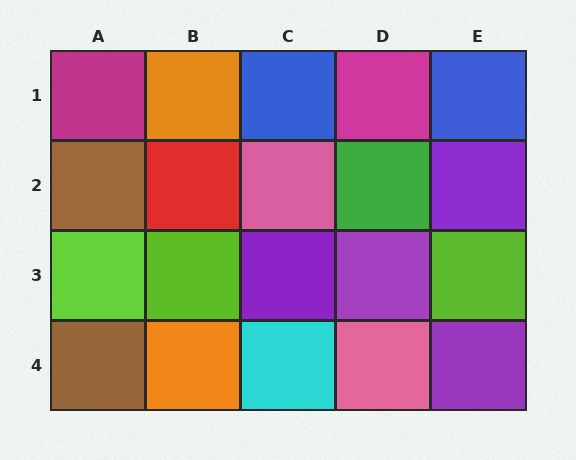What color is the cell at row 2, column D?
Green.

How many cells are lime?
3 cells are lime.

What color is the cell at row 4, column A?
Brown.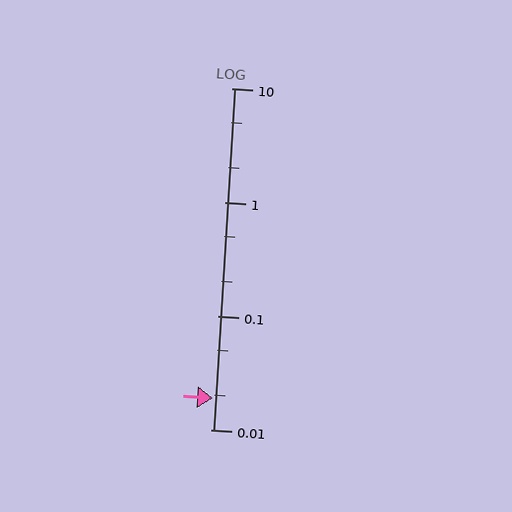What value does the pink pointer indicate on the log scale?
The pointer indicates approximately 0.019.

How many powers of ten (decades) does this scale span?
The scale spans 3 decades, from 0.01 to 10.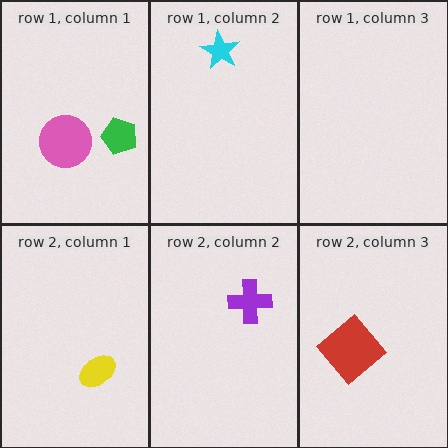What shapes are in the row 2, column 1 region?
The yellow ellipse.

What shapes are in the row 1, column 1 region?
The pink circle, the green pentagon.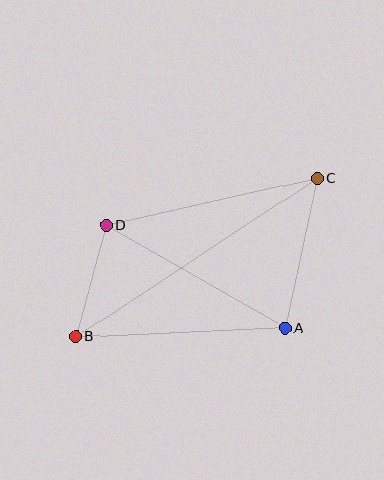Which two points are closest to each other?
Points B and D are closest to each other.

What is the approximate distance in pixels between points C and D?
The distance between C and D is approximately 216 pixels.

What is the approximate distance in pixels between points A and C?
The distance between A and C is approximately 153 pixels.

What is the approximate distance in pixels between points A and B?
The distance between A and B is approximately 209 pixels.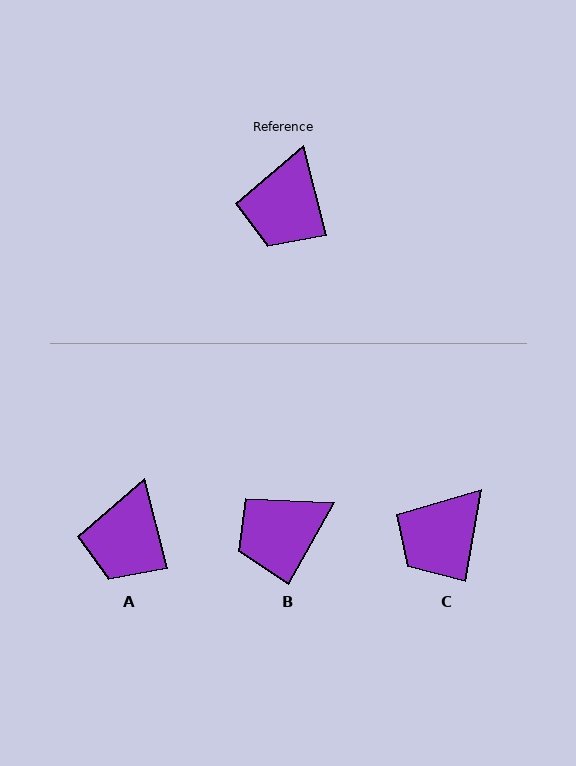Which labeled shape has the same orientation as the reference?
A.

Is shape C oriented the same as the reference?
No, it is off by about 24 degrees.